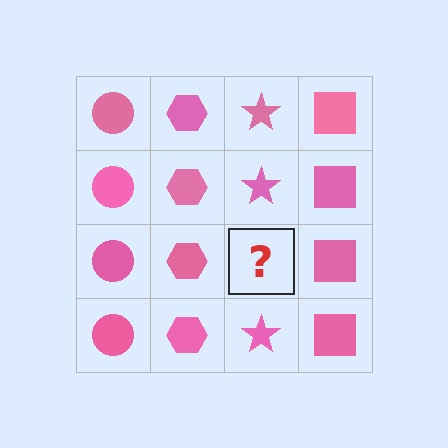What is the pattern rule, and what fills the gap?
The rule is that each column has a consistent shape. The gap should be filled with a pink star.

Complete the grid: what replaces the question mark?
The question mark should be replaced with a pink star.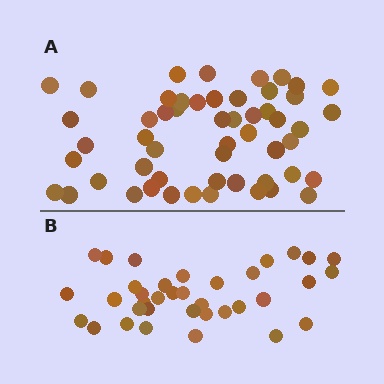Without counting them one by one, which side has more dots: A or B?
Region A (the top region) has more dots.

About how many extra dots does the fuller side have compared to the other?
Region A has approximately 15 more dots than region B.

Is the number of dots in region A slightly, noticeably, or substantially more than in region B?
Region A has substantially more. The ratio is roughly 1.5 to 1.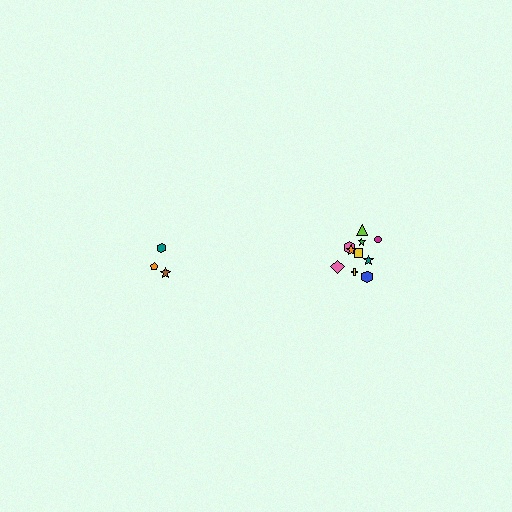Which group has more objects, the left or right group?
The right group.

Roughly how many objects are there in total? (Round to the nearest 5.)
Roughly 15 objects in total.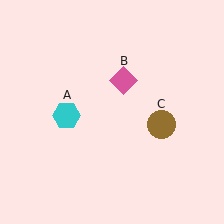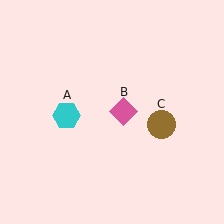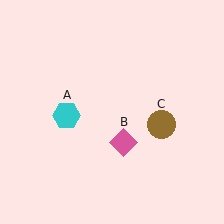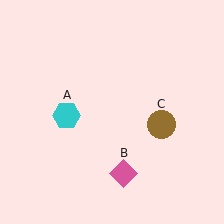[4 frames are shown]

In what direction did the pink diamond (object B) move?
The pink diamond (object B) moved down.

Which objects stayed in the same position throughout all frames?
Cyan hexagon (object A) and brown circle (object C) remained stationary.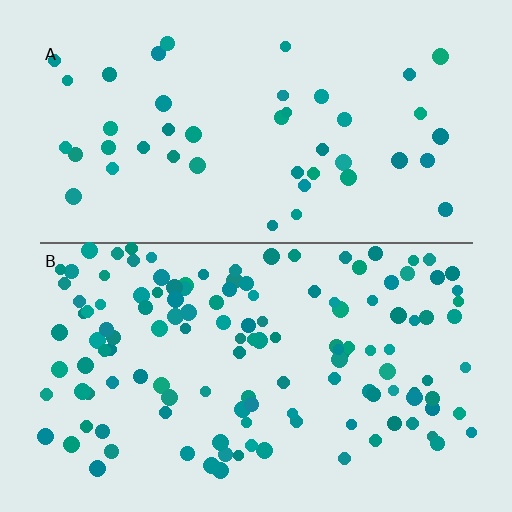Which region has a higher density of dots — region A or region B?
B (the bottom).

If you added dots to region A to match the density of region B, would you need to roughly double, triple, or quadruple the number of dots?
Approximately triple.